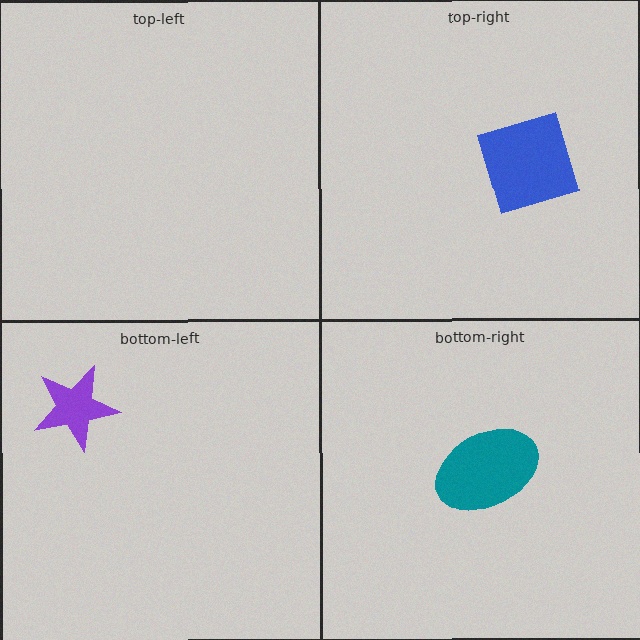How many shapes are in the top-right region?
1.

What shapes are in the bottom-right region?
The teal ellipse.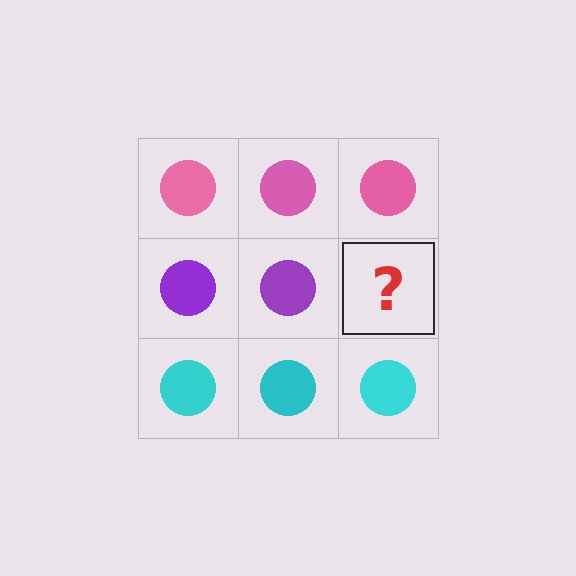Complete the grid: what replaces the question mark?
The question mark should be replaced with a purple circle.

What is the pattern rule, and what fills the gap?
The rule is that each row has a consistent color. The gap should be filled with a purple circle.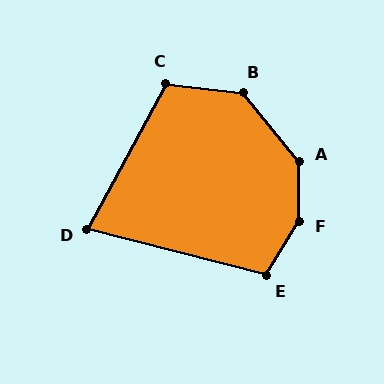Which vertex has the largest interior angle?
F, at approximately 148 degrees.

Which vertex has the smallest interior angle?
D, at approximately 76 degrees.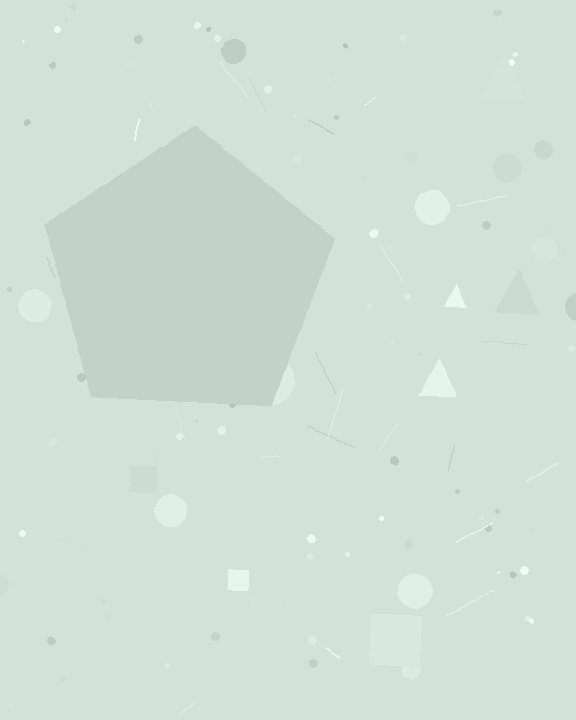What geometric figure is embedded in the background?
A pentagon is embedded in the background.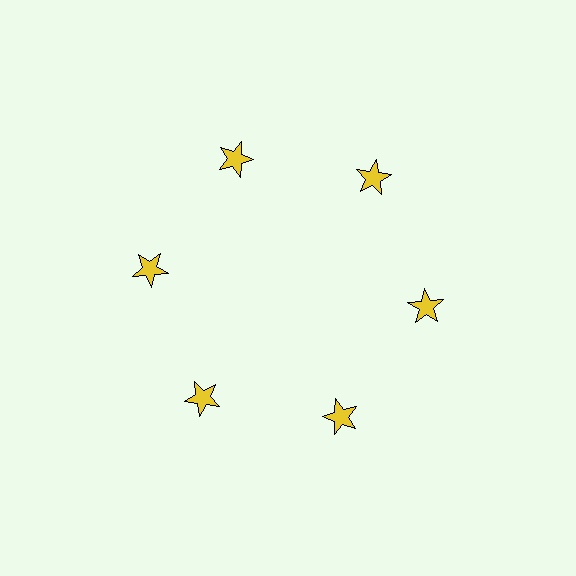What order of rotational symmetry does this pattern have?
This pattern has 6-fold rotational symmetry.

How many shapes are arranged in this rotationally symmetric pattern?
There are 6 shapes, arranged in 6 groups of 1.